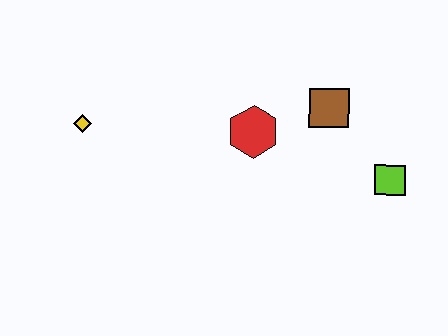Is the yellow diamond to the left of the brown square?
Yes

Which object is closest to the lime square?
The brown square is closest to the lime square.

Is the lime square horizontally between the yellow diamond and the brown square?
No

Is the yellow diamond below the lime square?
No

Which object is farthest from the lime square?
The yellow diamond is farthest from the lime square.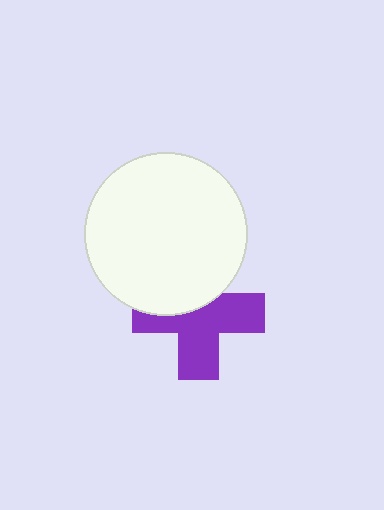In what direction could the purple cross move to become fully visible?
The purple cross could move down. That would shift it out from behind the white circle entirely.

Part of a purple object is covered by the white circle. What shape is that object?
It is a cross.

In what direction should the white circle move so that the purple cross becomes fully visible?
The white circle should move up. That is the shortest direction to clear the overlap and leave the purple cross fully visible.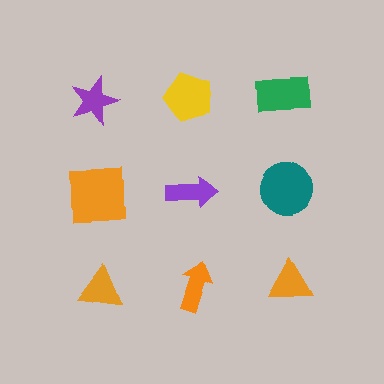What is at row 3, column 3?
An orange triangle.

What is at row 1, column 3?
A green rectangle.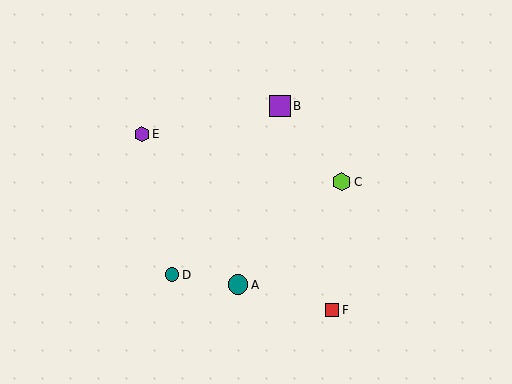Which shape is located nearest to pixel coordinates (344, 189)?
The lime hexagon (labeled C) at (341, 182) is nearest to that location.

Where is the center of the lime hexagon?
The center of the lime hexagon is at (341, 182).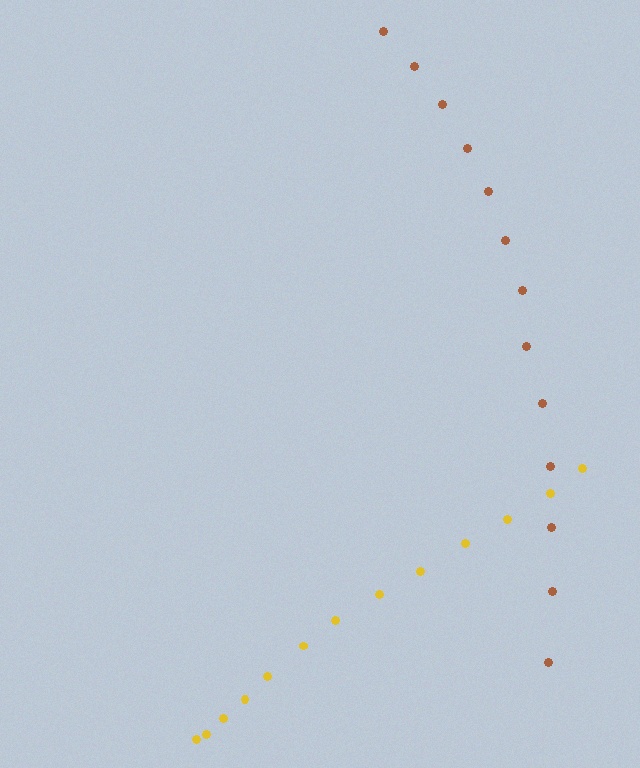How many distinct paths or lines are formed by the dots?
There are 2 distinct paths.